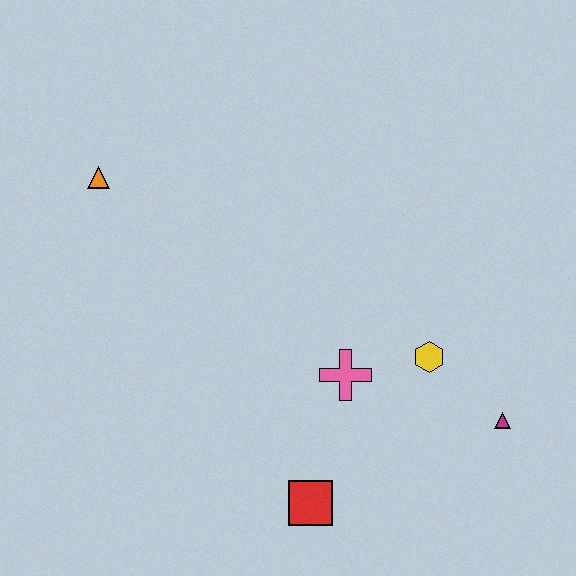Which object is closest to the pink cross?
The yellow hexagon is closest to the pink cross.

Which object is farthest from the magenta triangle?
The orange triangle is farthest from the magenta triangle.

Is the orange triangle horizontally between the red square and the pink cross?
No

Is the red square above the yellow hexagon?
No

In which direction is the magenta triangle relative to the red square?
The magenta triangle is to the right of the red square.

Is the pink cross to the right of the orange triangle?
Yes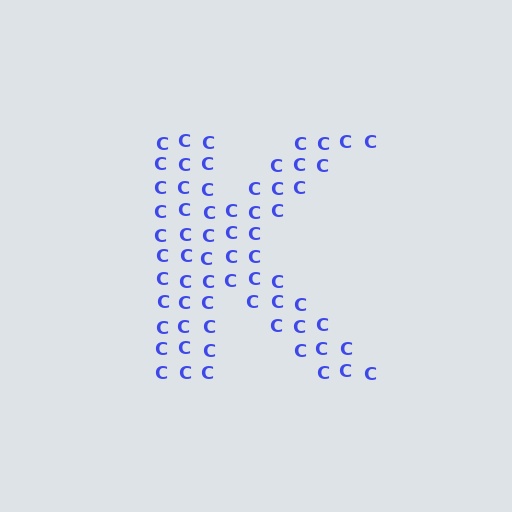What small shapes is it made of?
It is made of small letter C's.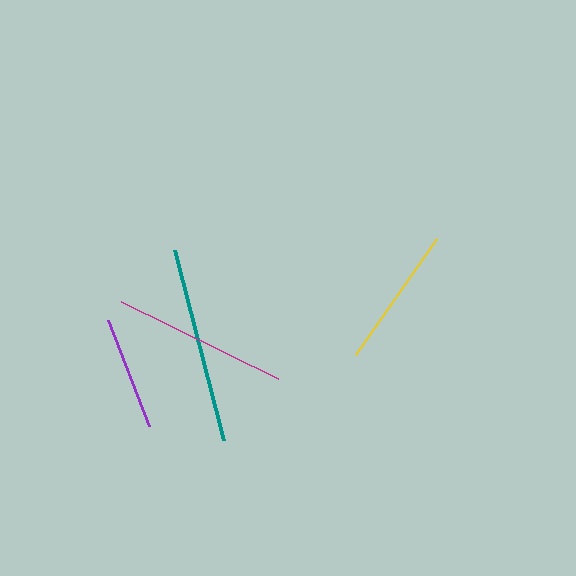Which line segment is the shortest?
The purple line is the shortest at approximately 114 pixels.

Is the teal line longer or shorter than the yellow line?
The teal line is longer than the yellow line.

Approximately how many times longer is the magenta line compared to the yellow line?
The magenta line is approximately 1.2 times the length of the yellow line.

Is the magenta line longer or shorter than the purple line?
The magenta line is longer than the purple line.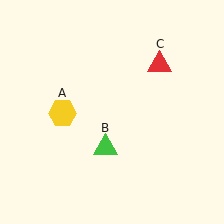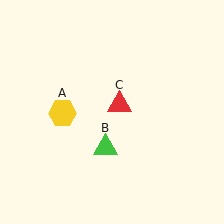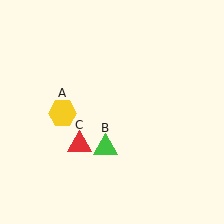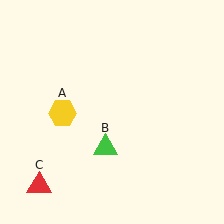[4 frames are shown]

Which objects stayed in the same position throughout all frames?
Yellow hexagon (object A) and green triangle (object B) remained stationary.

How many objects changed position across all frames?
1 object changed position: red triangle (object C).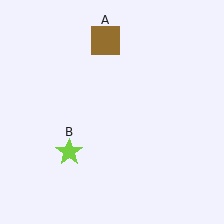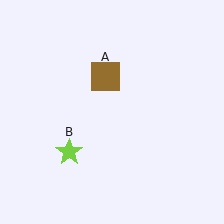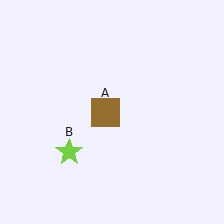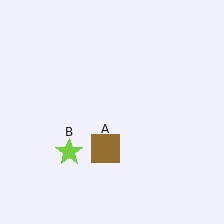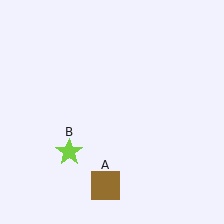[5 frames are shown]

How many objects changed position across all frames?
1 object changed position: brown square (object A).